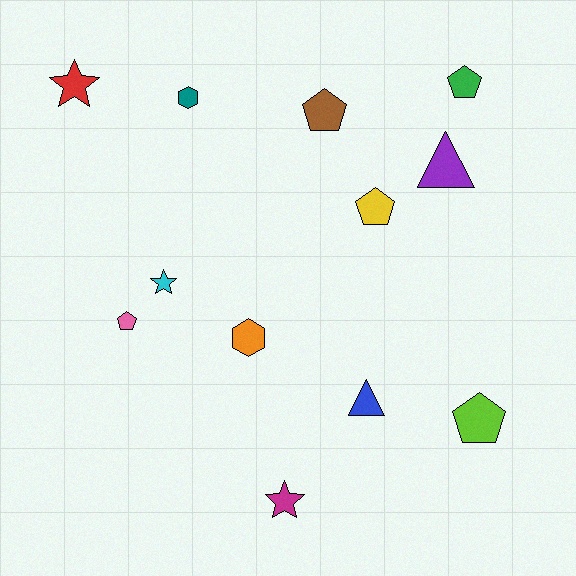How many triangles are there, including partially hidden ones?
There are 2 triangles.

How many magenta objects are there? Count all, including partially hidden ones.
There is 1 magenta object.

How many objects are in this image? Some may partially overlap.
There are 12 objects.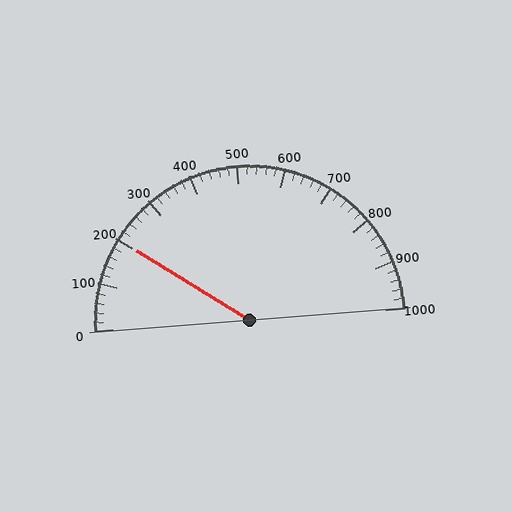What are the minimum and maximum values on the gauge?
The gauge ranges from 0 to 1000.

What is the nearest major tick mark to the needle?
The nearest major tick mark is 200.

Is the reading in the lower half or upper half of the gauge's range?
The reading is in the lower half of the range (0 to 1000).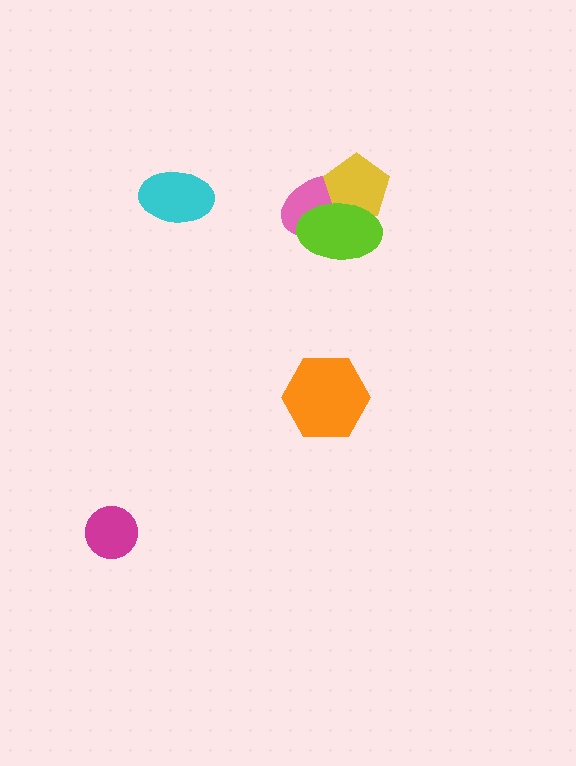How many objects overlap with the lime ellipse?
2 objects overlap with the lime ellipse.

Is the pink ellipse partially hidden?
Yes, it is partially covered by another shape.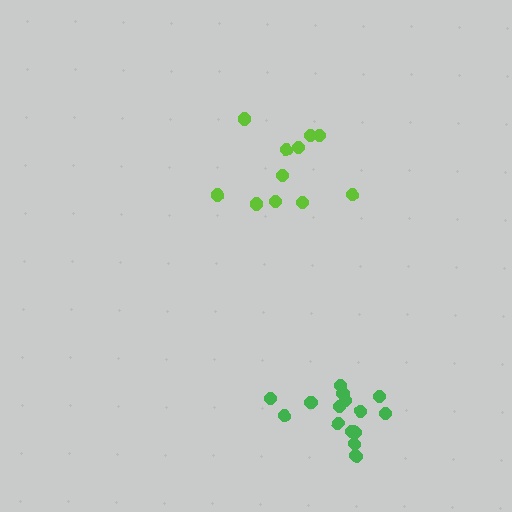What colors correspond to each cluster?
The clusters are colored: lime, green.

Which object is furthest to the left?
The lime cluster is leftmost.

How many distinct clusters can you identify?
There are 2 distinct clusters.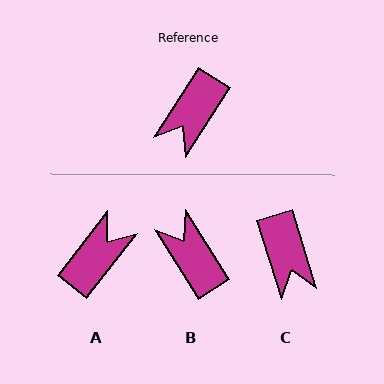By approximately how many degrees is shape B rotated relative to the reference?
Approximately 114 degrees clockwise.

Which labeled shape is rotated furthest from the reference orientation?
A, about 175 degrees away.